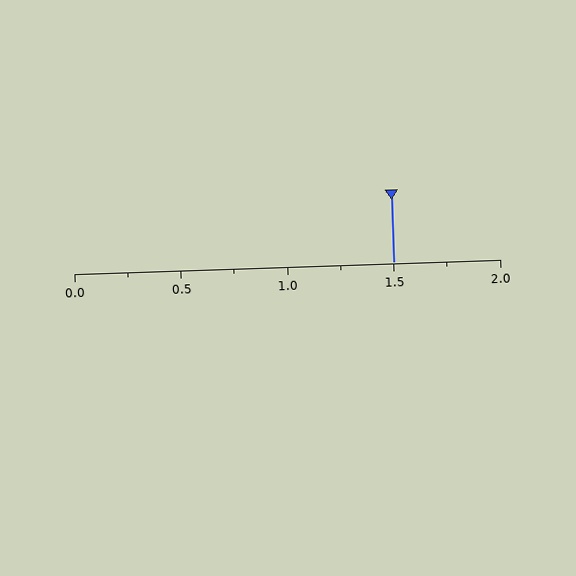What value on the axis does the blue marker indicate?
The marker indicates approximately 1.5.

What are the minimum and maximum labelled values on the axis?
The axis runs from 0.0 to 2.0.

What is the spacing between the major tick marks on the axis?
The major ticks are spaced 0.5 apart.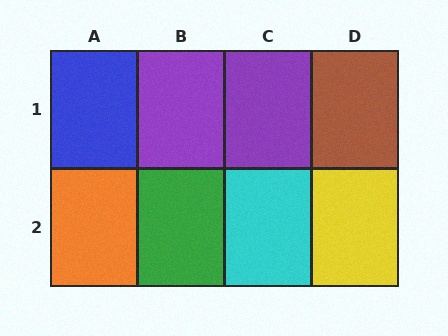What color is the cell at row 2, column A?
Orange.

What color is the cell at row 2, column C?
Cyan.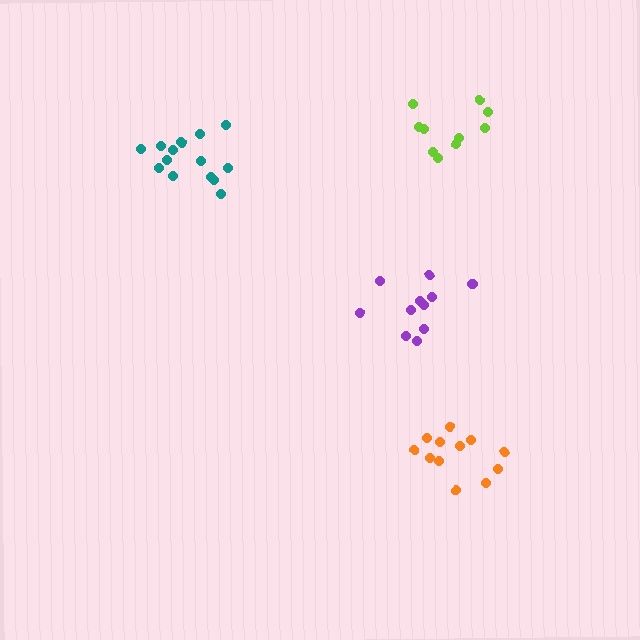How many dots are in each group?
Group 1: 12 dots, Group 2: 10 dots, Group 3: 15 dots, Group 4: 11 dots (48 total).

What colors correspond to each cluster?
The clusters are colored: orange, lime, teal, purple.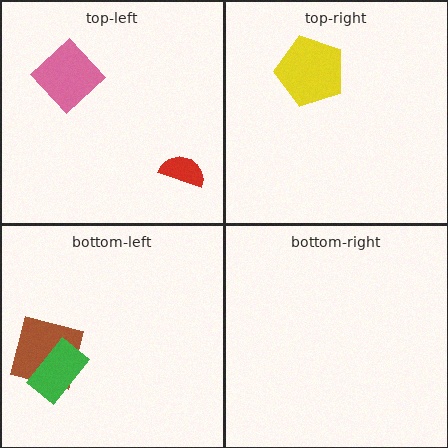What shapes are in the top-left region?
The red semicircle, the pink diamond.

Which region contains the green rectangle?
The bottom-left region.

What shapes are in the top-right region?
The yellow pentagon.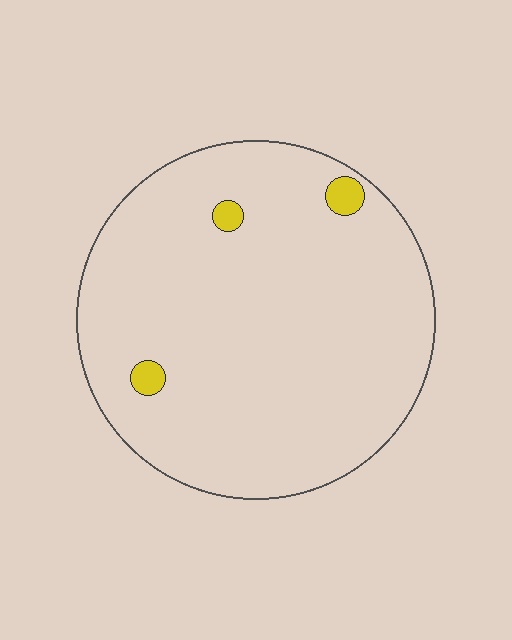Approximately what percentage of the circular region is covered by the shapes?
Approximately 5%.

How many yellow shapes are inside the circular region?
3.